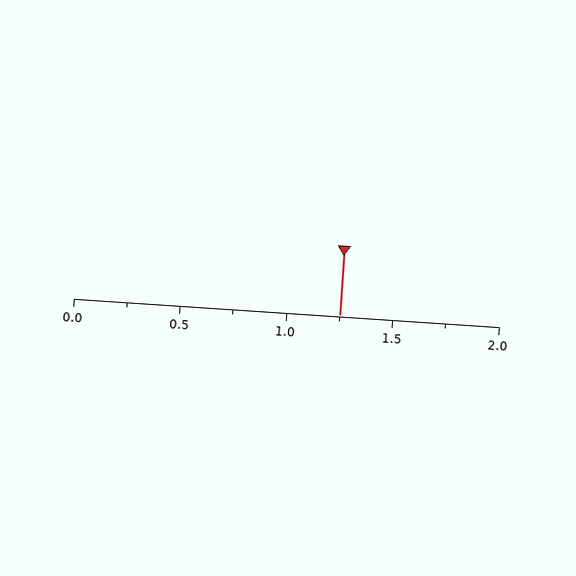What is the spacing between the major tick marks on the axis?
The major ticks are spaced 0.5 apart.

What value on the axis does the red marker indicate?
The marker indicates approximately 1.25.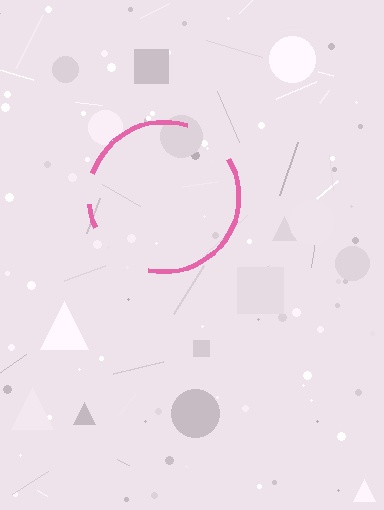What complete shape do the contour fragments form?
The contour fragments form a circle.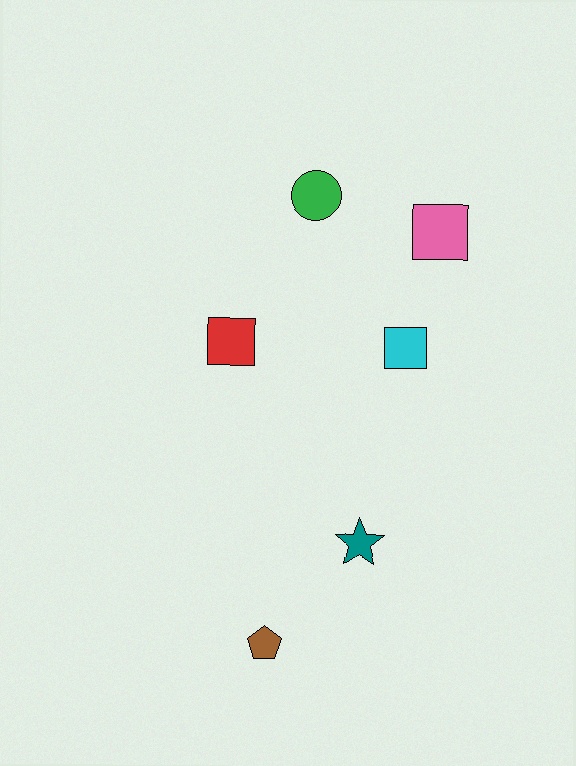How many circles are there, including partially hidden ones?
There is 1 circle.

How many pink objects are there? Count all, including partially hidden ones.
There is 1 pink object.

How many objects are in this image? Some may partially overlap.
There are 6 objects.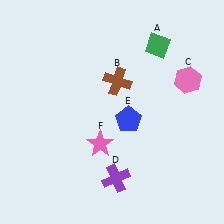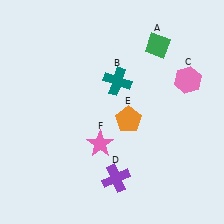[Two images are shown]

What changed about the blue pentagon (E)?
In Image 1, E is blue. In Image 2, it changed to orange.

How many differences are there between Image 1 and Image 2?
There are 2 differences between the two images.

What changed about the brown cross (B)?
In Image 1, B is brown. In Image 2, it changed to teal.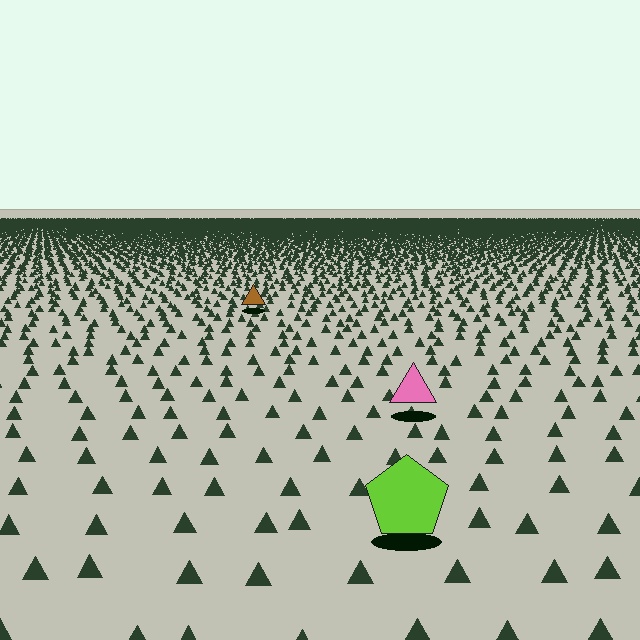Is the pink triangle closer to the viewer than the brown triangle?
Yes. The pink triangle is closer — you can tell from the texture gradient: the ground texture is coarser near it.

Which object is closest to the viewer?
The lime pentagon is closest. The texture marks near it are larger and more spread out.